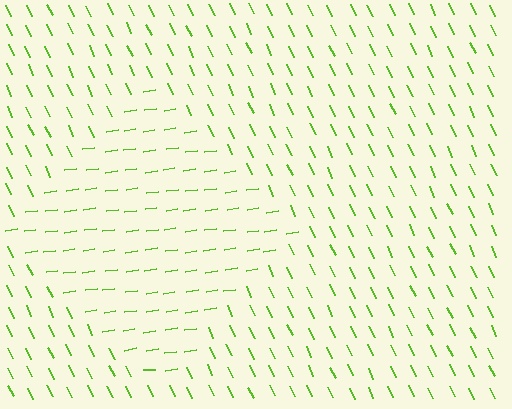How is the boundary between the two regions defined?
The boundary is defined purely by a change in line orientation (approximately 72 degrees difference). All lines are the same color and thickness.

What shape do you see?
I see a diamond.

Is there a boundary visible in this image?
Yes, there is a texture boundary formed by a change in line orientation.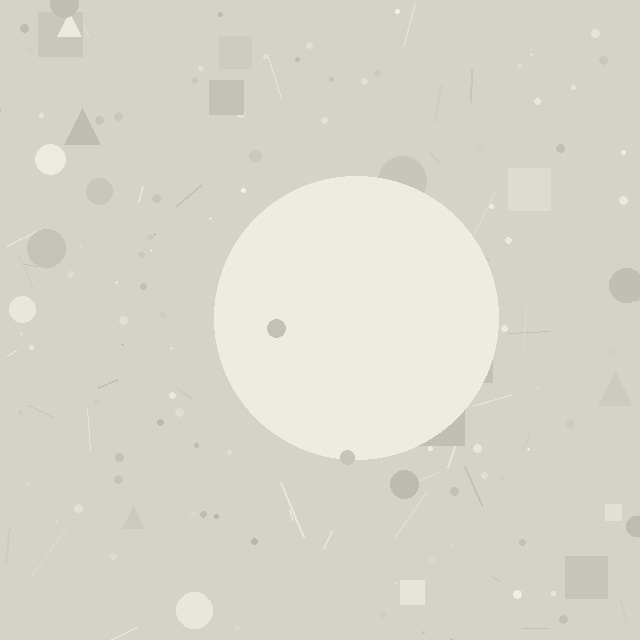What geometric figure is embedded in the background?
A circle is embedded in the background.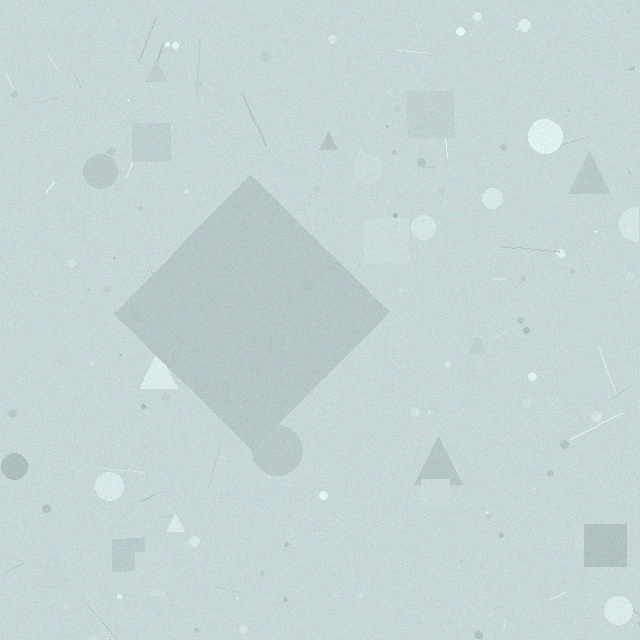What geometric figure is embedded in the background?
A diamond is embedded in the background.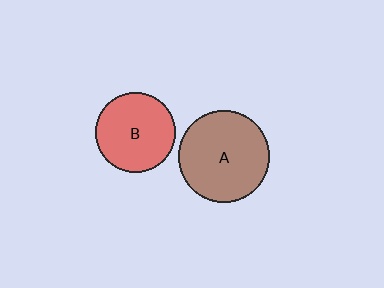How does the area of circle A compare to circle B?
Approximately 1.3 times.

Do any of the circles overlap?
No, none of the circles overlap.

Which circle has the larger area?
Circle A (brown).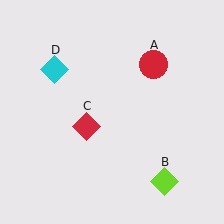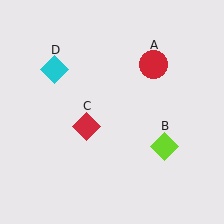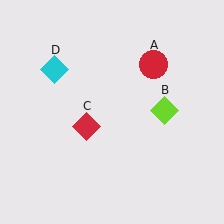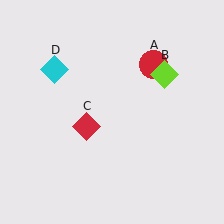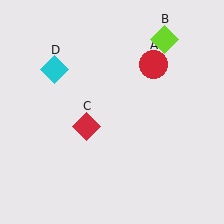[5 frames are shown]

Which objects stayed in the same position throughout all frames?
Red circle (object A) and red diamond (object C) and cyan diamond (object D) remained stationary.